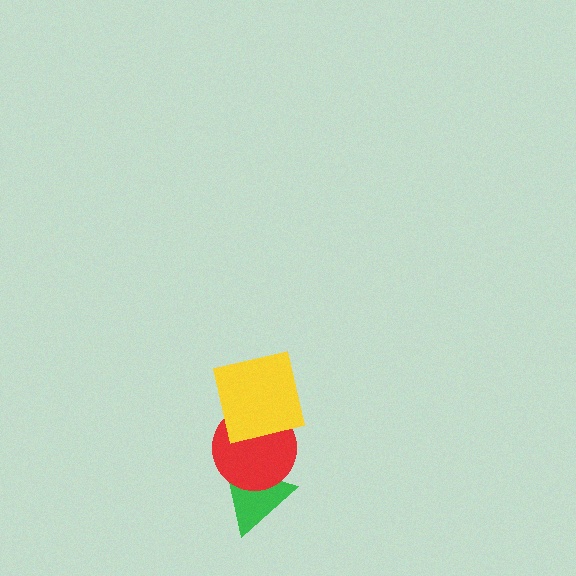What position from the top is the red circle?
The red circle is 2nd from the top.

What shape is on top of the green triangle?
The red circle is on top of the green triangle.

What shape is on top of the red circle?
The yellow square is on top of the red circle.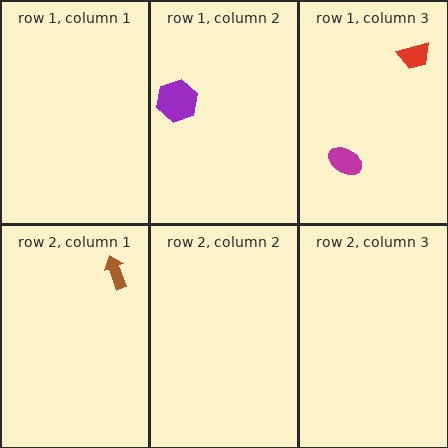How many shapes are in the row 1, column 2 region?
1.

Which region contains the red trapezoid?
The row 1, column 3 region.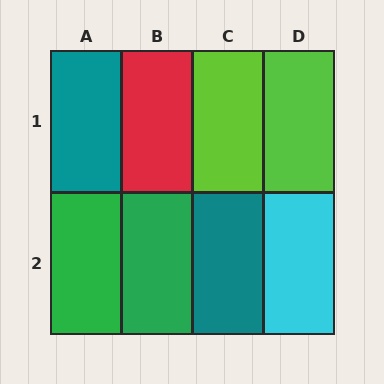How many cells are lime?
2 cells are lime.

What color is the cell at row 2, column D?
Cyan.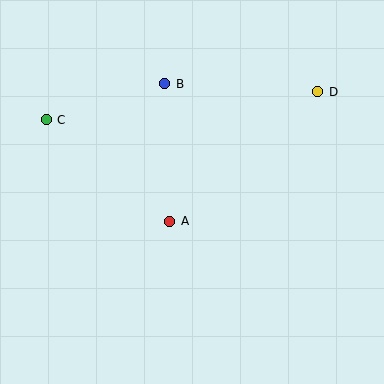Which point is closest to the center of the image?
Point A at (170, 221) is closest to the center.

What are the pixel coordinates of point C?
Point C is at (46, 120).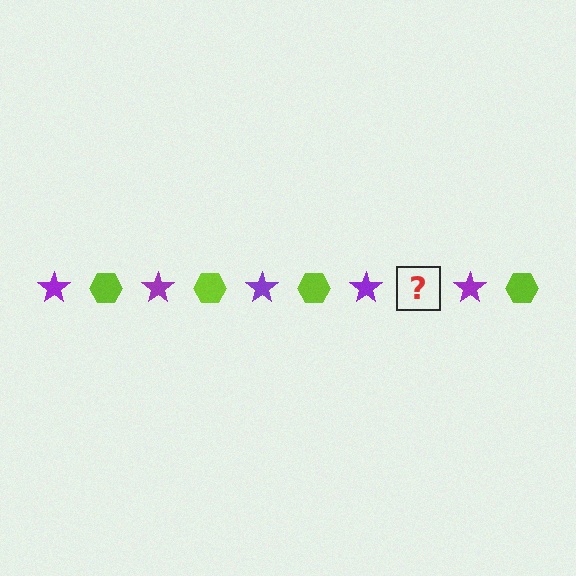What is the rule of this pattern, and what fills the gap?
The rule is that the pattern alternates between purple star and lime hexagon. The gap should be filled with a lime hexagon.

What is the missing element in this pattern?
The missing element is a lime hexagon.